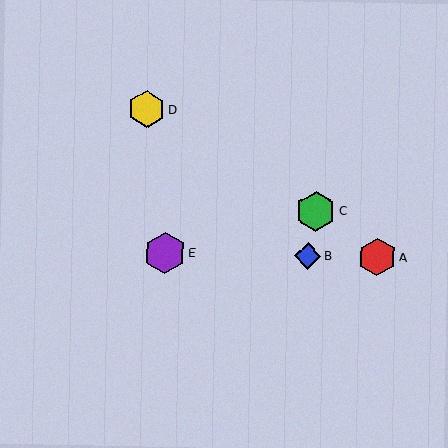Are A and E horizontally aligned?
Yes, both are at y≈257.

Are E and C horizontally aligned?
No, E is at y≈253 and C is at y≈211.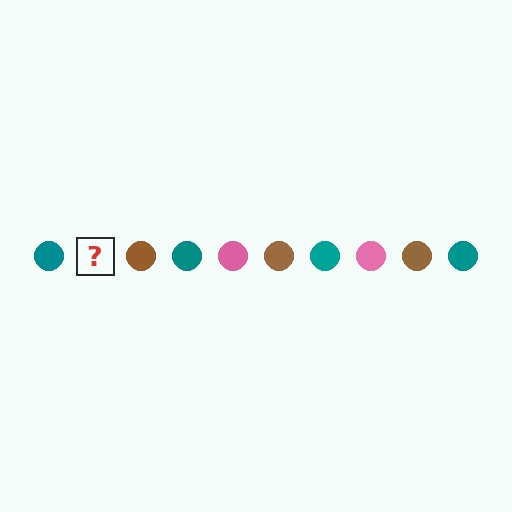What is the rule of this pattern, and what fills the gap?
The rule is that the pattern cycles through teal, pink, brown circles. The gap should be filled with a pink circle.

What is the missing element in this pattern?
The missing element is a pink circle.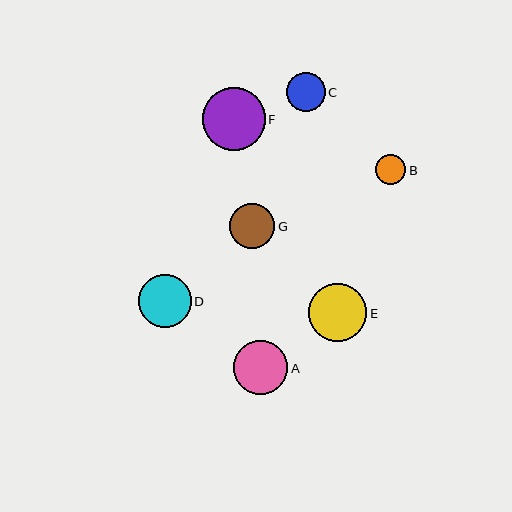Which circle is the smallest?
Circle B is the smallest with a size of approximately 30 pixels.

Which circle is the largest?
Circle F is the largest with a size of approximately 63 pixels.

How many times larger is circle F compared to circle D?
Circle F is approximately 1.2 times the size of circle D.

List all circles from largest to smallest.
From largest to smallest: F, E, A, D, G, C, B.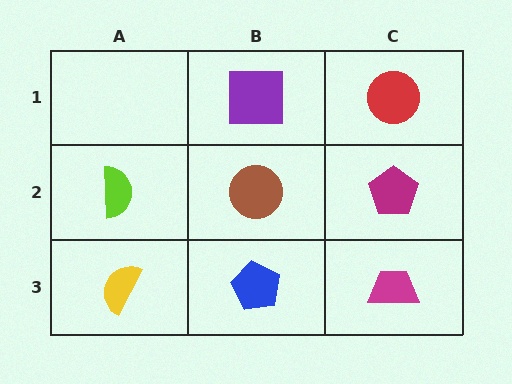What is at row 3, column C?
A magenta trapezoid.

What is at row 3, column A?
A yellow semicircle.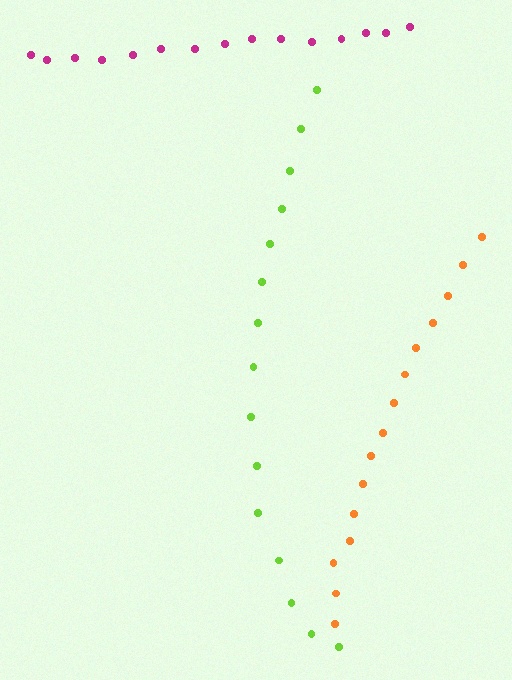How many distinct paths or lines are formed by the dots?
There are 3 distinct paths.